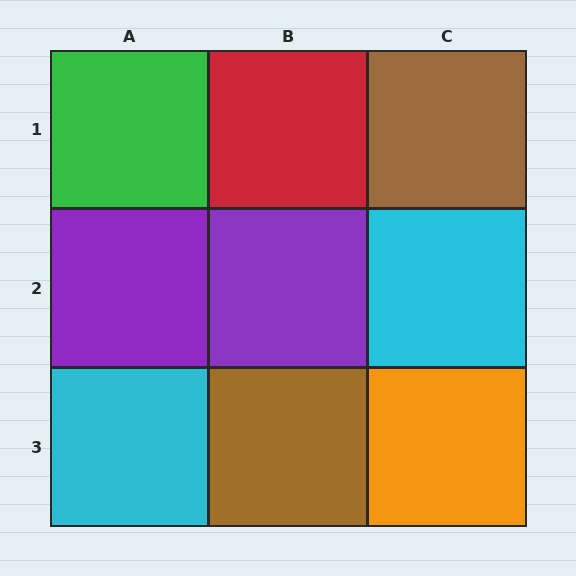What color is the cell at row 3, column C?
Orange.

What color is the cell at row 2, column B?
Purple.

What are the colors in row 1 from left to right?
Green, red, brown.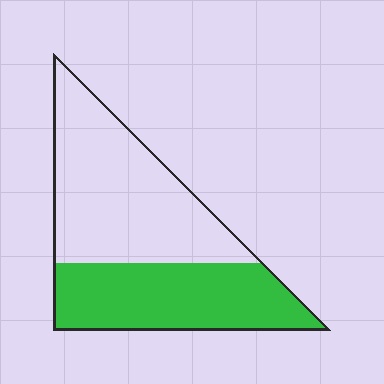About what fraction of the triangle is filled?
About two fifths (2/5).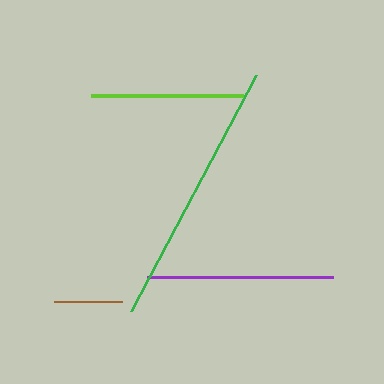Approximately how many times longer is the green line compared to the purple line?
The green line is approximately 1.4 times the length of the purple line.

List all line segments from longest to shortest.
From longest to shortest: green, purple, lime, brown.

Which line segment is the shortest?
The brown line is the shortest at approximately 69 pixels.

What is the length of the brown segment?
The brown segment is approximately 69 pixels long.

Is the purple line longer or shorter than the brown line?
The purple line is longer than the brown line.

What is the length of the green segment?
The green segment is approximately 267 pixels long.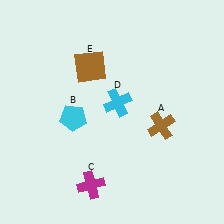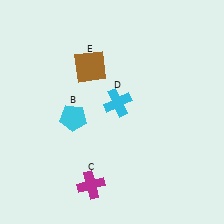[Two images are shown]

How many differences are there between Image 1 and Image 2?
There is 1 difference between the two images.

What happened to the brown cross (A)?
The brown cross (A) was removed in Image 2. It was in the bottom-right area of Image 1.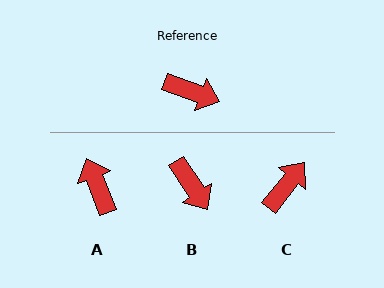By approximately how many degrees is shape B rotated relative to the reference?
Approximately 36 degrees clockwise.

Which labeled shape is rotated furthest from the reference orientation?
A, about 132 degrees away.